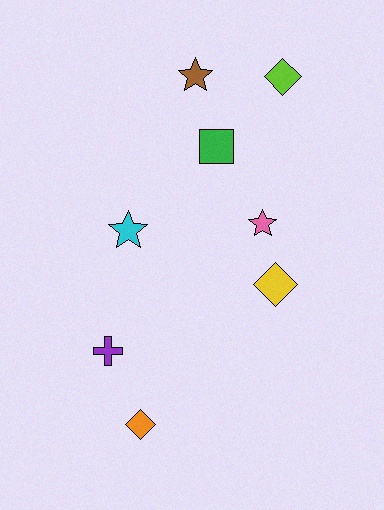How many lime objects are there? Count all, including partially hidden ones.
There is 1 lime object.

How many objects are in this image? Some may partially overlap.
There are 8 objects.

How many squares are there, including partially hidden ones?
There is 1 square.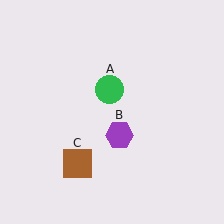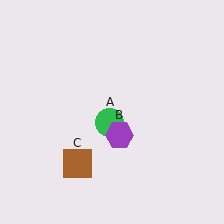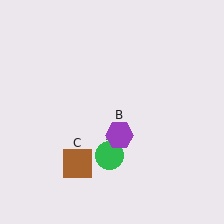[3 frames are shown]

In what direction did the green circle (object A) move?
The green circle (object A) moved down.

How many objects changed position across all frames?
1 object changed position: green circle (object A).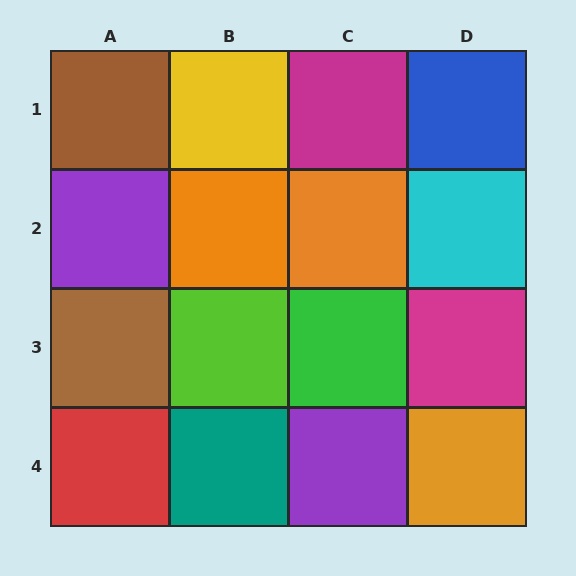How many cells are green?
1 cell is green.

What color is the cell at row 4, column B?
Teal.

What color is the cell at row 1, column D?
Blue.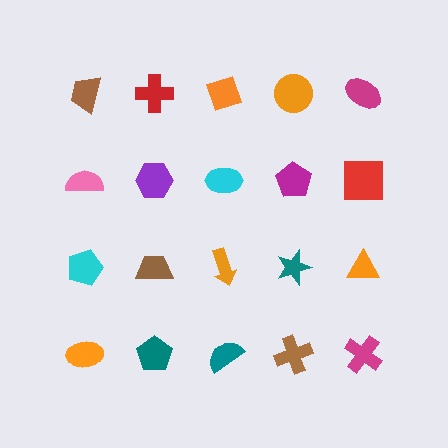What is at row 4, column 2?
A teal pentagon.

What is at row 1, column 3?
An orange diamond.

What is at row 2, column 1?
A pink semicircle.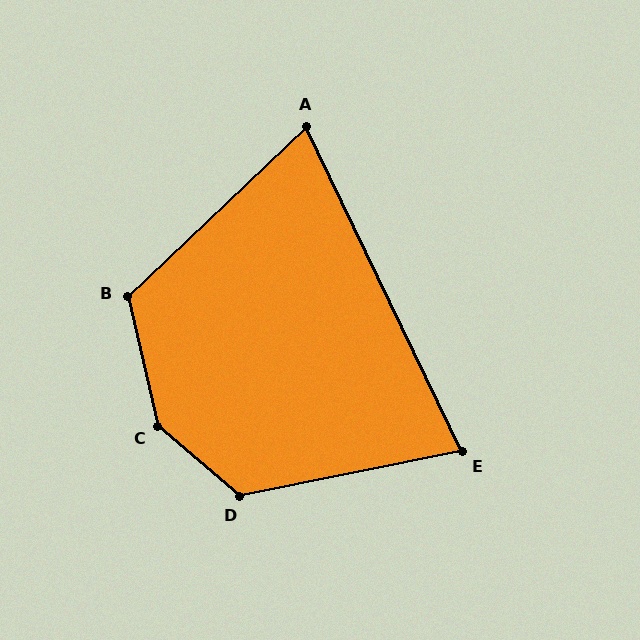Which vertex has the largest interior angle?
C, at approximately 144 degrees.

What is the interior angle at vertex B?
Approximately 120 degrees (obtuse).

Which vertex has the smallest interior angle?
A, at approximately 72 degrees.